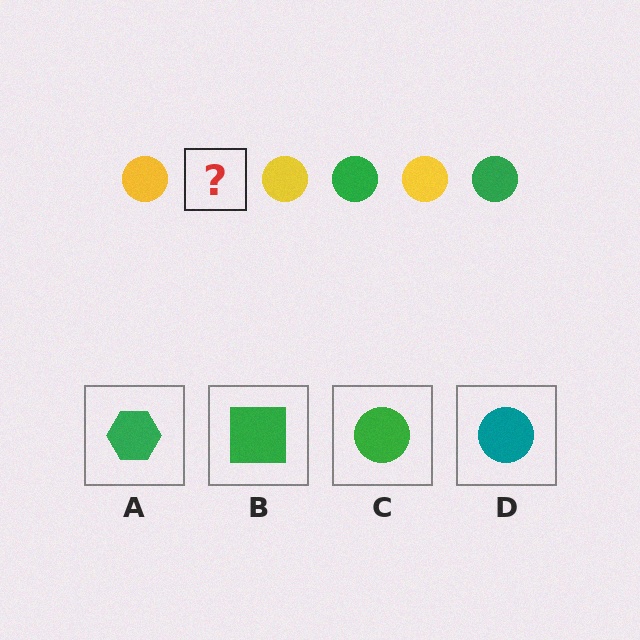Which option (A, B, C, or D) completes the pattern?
C.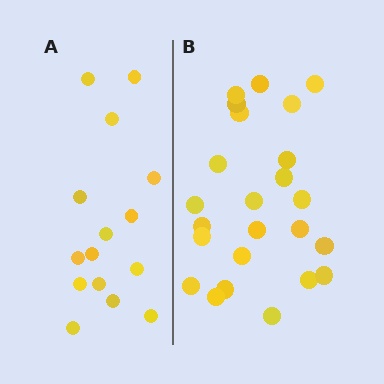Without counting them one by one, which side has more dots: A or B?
Region B (the right region) has more dots.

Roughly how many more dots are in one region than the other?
Region B has roughly 8 or so more dots than region A.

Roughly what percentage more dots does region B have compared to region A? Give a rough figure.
About 60% more.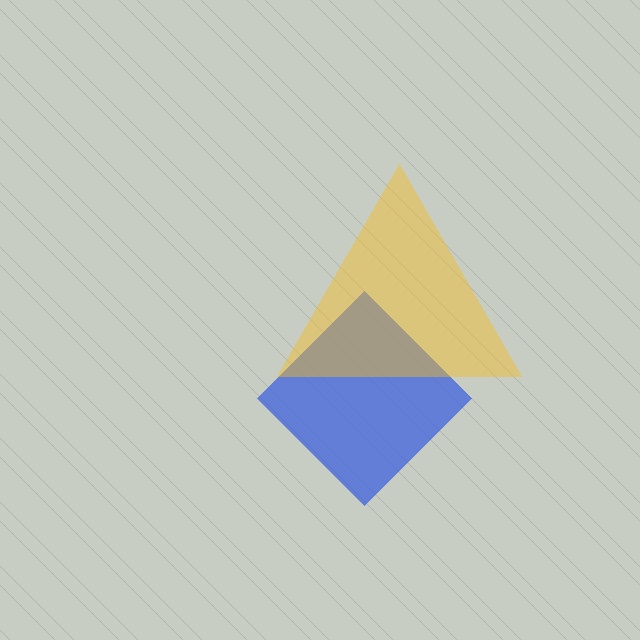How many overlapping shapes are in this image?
There are 2 overlapping shapes in the image.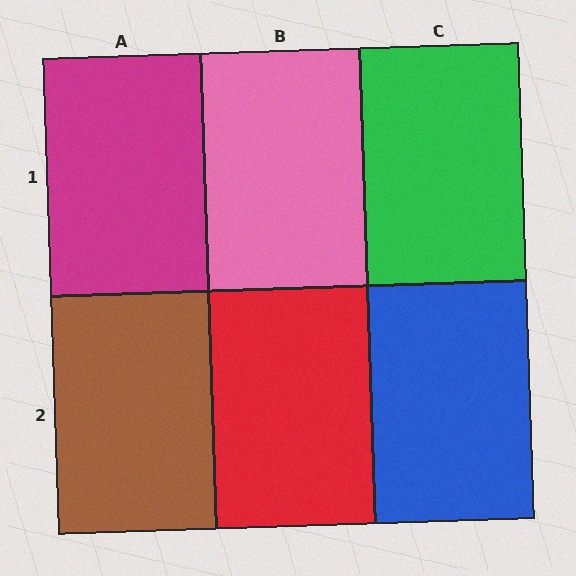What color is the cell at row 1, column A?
Magenta.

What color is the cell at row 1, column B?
Pink.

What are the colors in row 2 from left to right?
Brown, red, blue.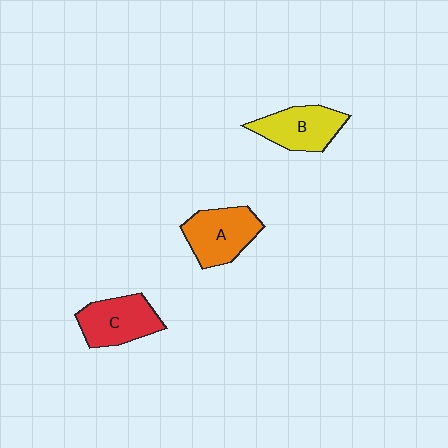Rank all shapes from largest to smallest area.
From largest to smallest: A (orange), C (red), B (yellow).